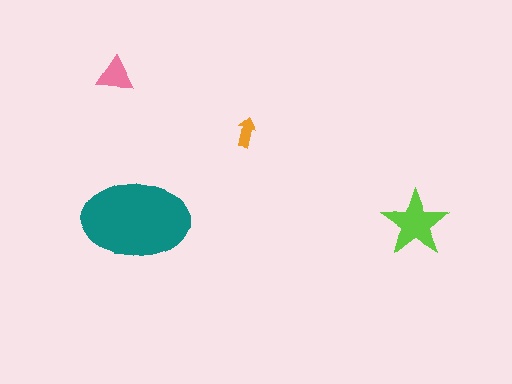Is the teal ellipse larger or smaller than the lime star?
Larger.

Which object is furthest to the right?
The lime star is rightmost.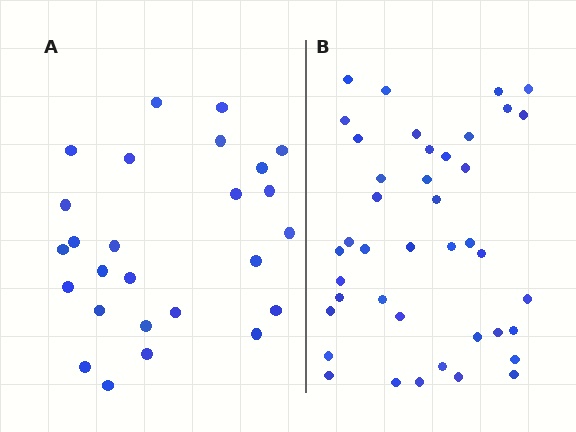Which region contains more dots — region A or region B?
Region B (the right region) has more dots.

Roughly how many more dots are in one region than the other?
Region B has approximately 15 more dots than region A.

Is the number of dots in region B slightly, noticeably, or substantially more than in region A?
Region B has substantially more. The ratio is roughly 1.6 to 1.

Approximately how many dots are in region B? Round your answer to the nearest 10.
About 40 dots. (The exact count is 41, which rounds to 40.)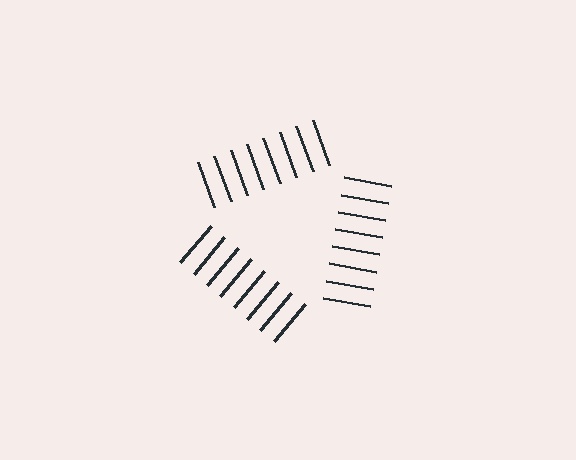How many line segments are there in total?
24 — 8 along each of the 3 edges.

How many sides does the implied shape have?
3 sides — the line-ends trace a triangle.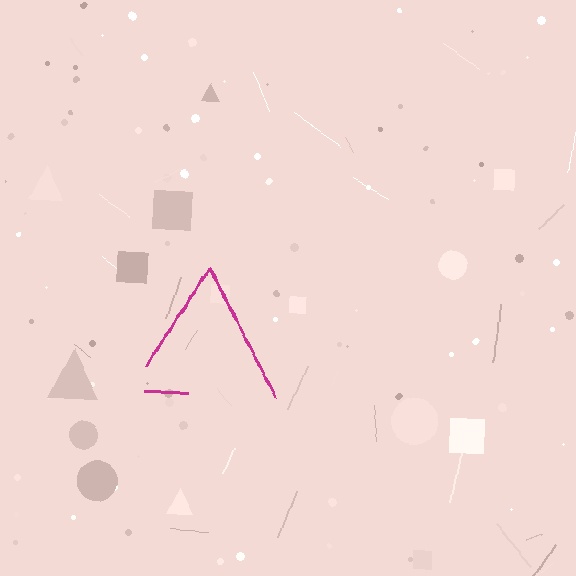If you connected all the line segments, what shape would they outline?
They would outline a triangle.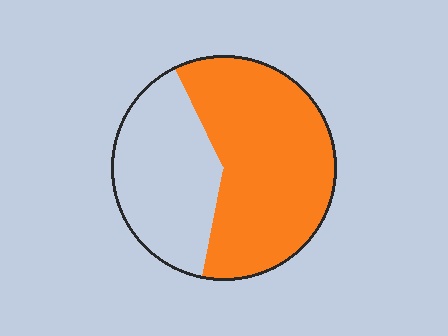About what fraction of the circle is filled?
About three fifths (3/5).